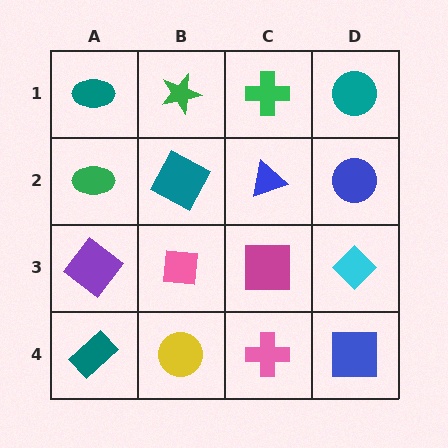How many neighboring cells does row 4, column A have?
2.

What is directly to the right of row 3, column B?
A magenta square.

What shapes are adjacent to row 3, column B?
A teal square (row 2, column B), a yellow circle (row 4, column B), a purple diamond (row 3, column A), a magenta square (row 3, column C).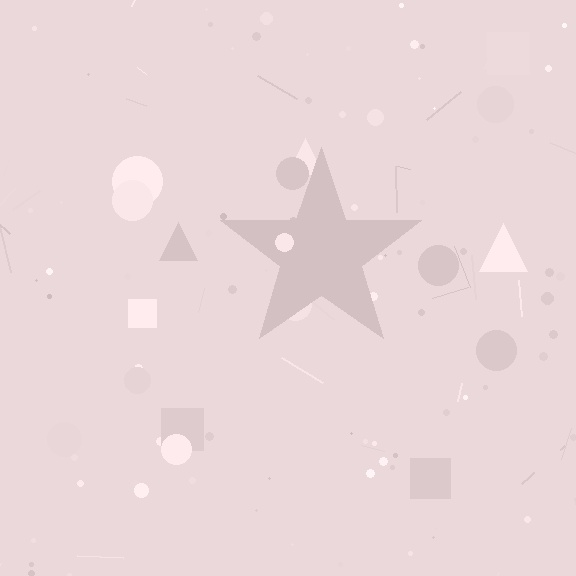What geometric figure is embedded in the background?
A star is embedded in the background.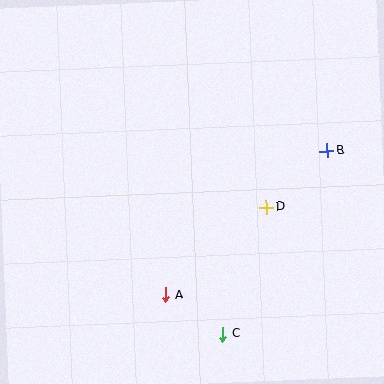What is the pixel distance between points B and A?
The distance between B and A is 216 pixels.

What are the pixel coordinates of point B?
Point B is at (327, 151).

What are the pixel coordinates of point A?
Point A is at (166, 295).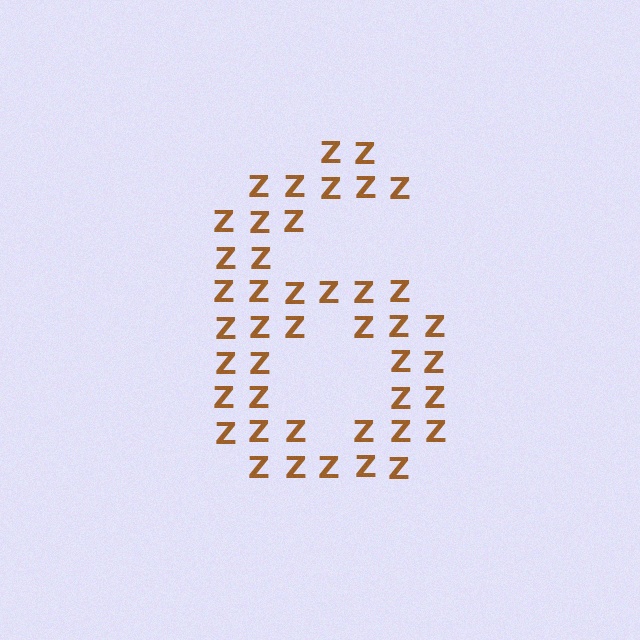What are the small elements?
The small elements are letter Z's.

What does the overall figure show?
The overall figure shows the digit 6.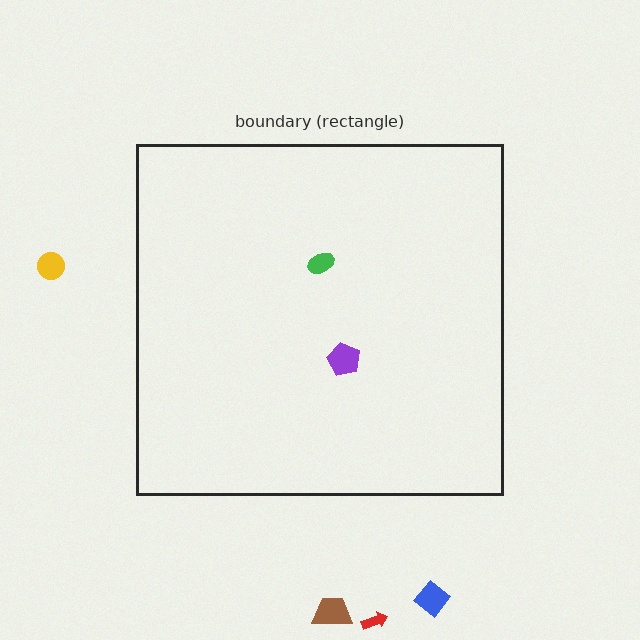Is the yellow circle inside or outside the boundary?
Outside.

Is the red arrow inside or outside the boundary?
Outside.